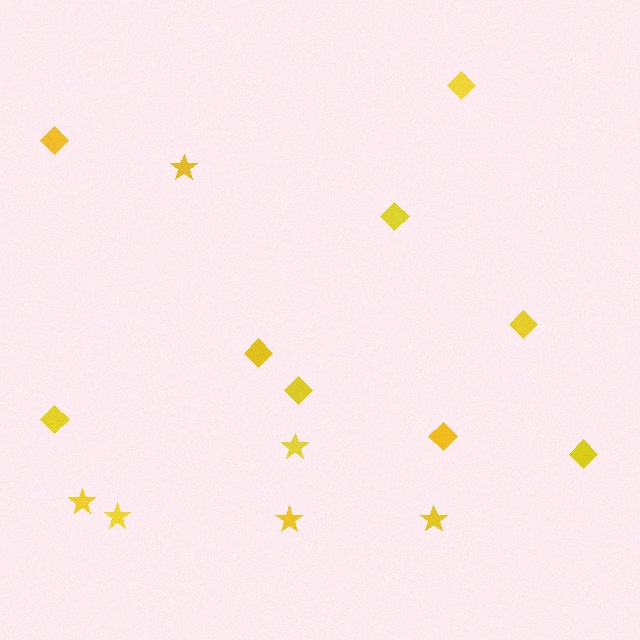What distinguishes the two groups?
There are 2 groups: one group of diamonds (9) and one group of stars (6).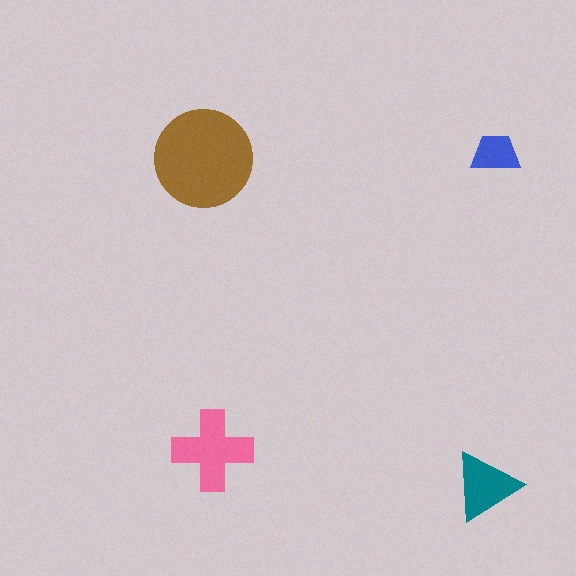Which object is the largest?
The brown circle.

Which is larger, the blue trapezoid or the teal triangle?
The teal triangle.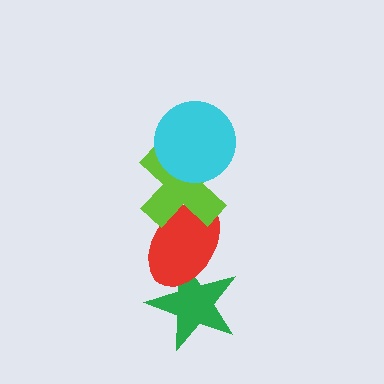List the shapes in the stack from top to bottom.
From top to bottom: the cyan circle, the lime cross, the red ellipse, the green star.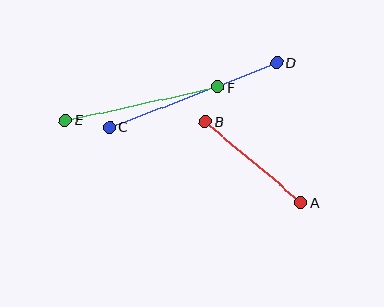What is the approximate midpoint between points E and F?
The midpoint is at approximately (142, 104) pixels.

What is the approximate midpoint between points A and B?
The midpoint is at approximately (253, 162) pixels.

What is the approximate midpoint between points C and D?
The midpoint is at approximately (193, 95) pixels.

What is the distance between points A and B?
The distance is approximately 125 pixels.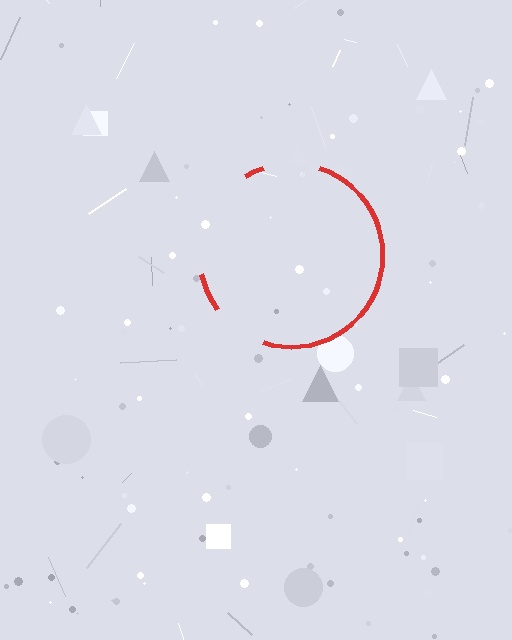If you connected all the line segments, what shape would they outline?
They would outline a circle.